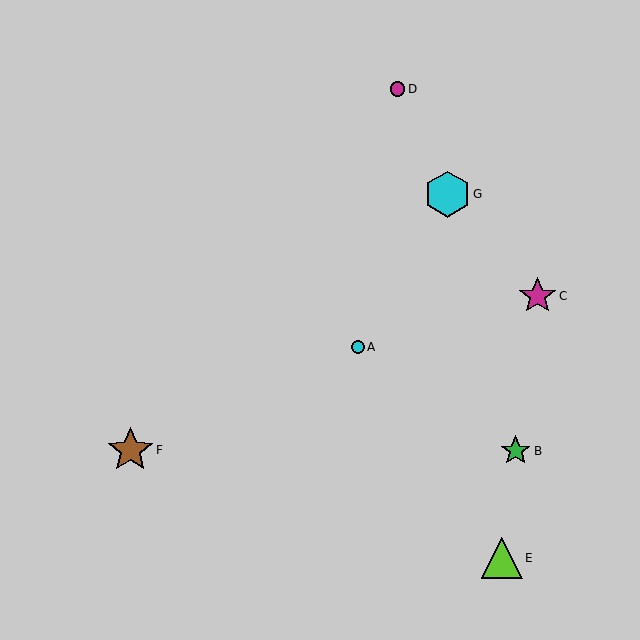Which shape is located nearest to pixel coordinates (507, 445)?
The green star (labeled B) at (516, 451) is nearest to that location.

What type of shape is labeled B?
Shape B is a green star.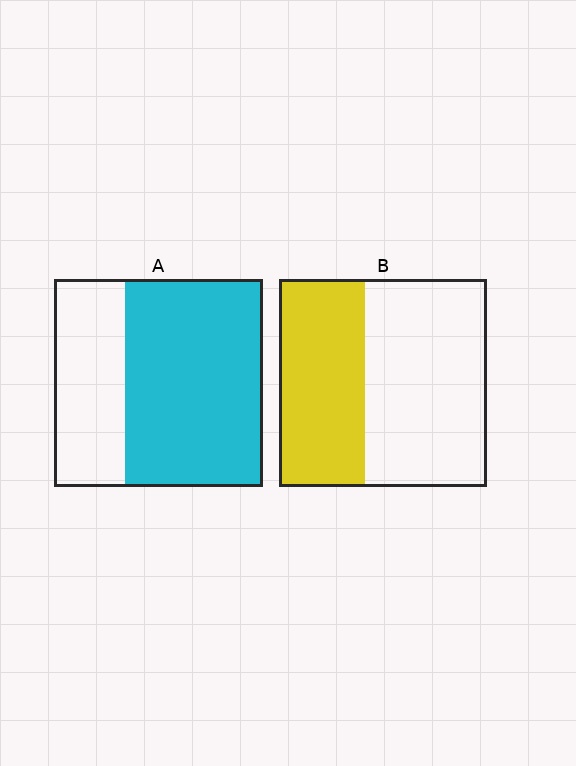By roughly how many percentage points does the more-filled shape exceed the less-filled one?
By roughly 25 percentage points (A over B).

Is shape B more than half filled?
No.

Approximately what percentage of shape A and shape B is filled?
A is approximately 65% and B is approximately 40%.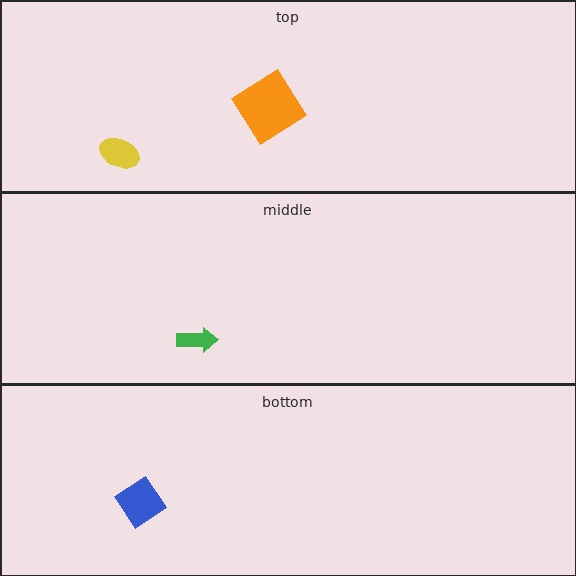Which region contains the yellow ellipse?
The top region.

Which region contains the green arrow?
The middle region.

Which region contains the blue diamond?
The bottom region.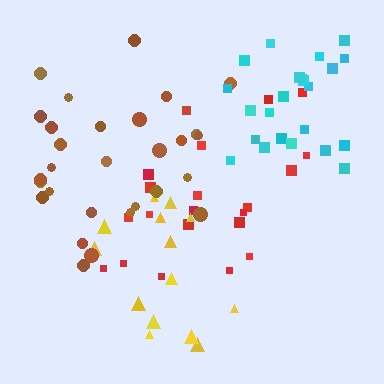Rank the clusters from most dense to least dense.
cyan, brown, red, yellow.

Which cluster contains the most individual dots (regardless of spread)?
Brown (29).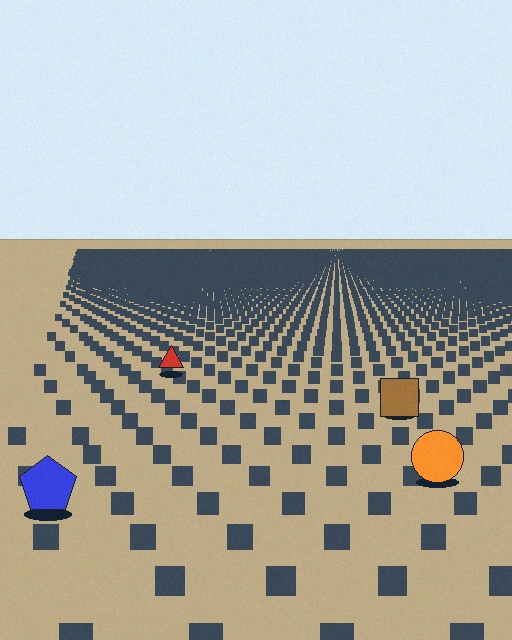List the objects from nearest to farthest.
From nearest to farthest: the blue pentagon, the orange circle, the brown square, the red triangle.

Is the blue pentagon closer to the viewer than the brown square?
Yes. The blue pentagon is closer — you can tell from the texture gradient: the ground texture is coarser near it.